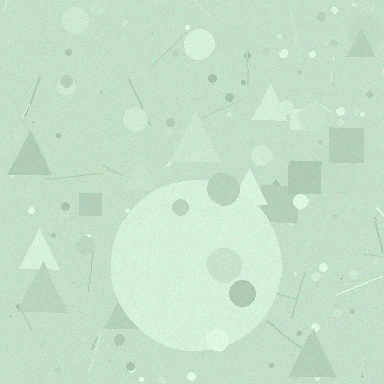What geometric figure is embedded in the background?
A circle is embedded in the background.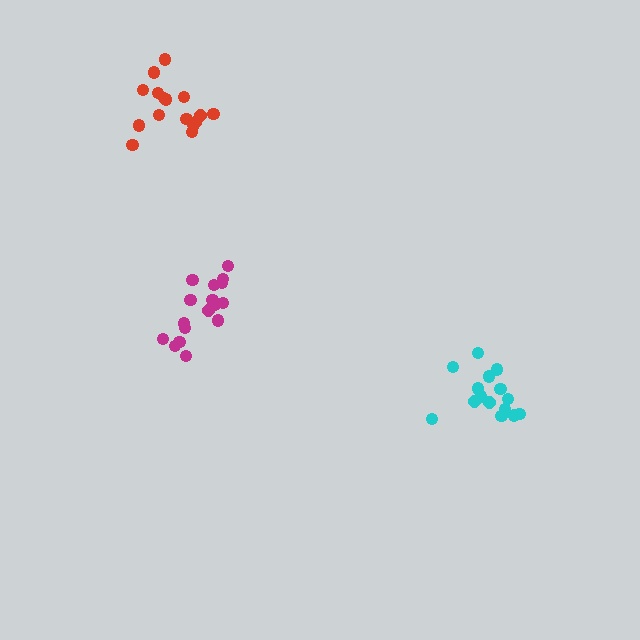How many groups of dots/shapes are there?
There are 3 groups.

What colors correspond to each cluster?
The clusters are colored: magenta, cyan, red.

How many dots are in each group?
Group 1: 17 dots, Group 2: 15 dots, Group 3: 16 dots (48 total).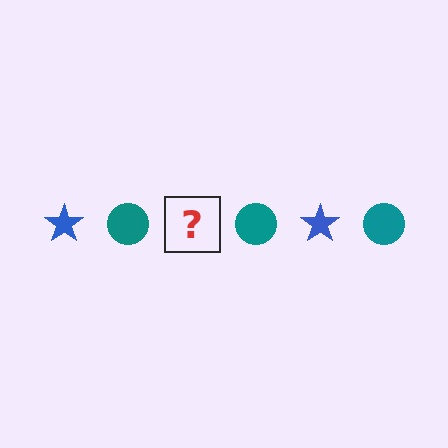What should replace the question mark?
The question mark should be replaced with a blue star.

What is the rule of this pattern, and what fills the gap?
The rule is that the pattern alternates between blue star and teal circle. The gap should be filled with a blue star.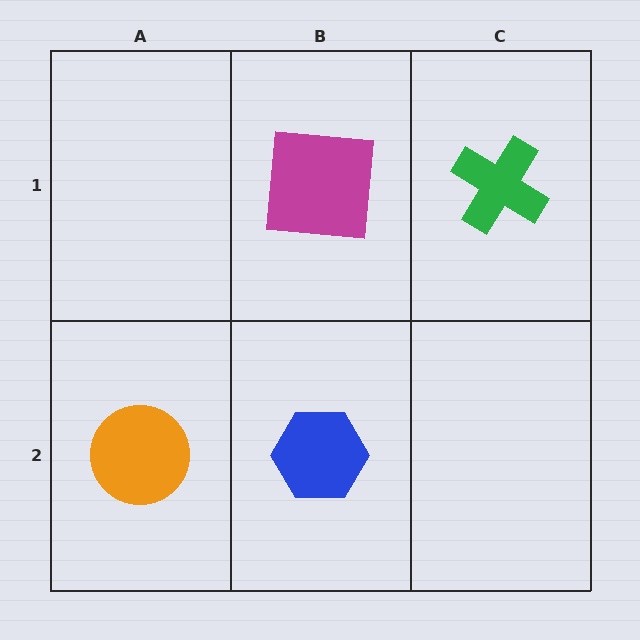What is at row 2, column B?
A blue hexagon.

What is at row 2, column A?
An orange circle.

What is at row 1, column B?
A magenta square.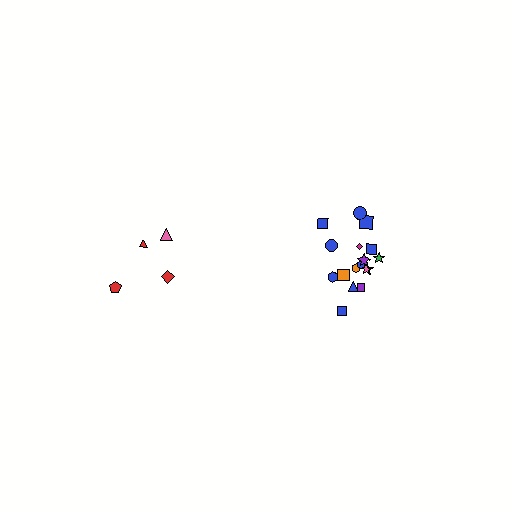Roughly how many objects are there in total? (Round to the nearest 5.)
Roughly 20 objects in total.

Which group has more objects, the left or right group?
The right group.